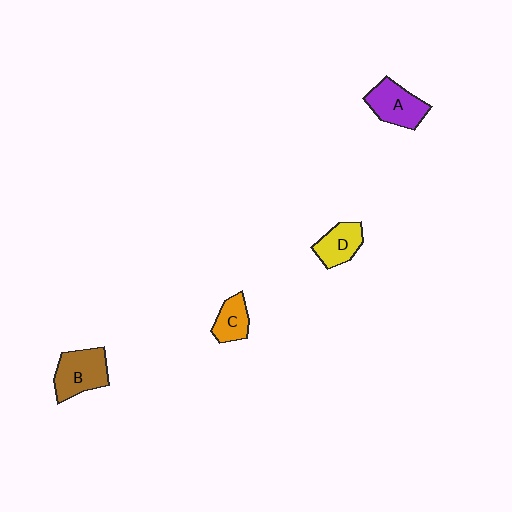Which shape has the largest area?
Shape B (brown).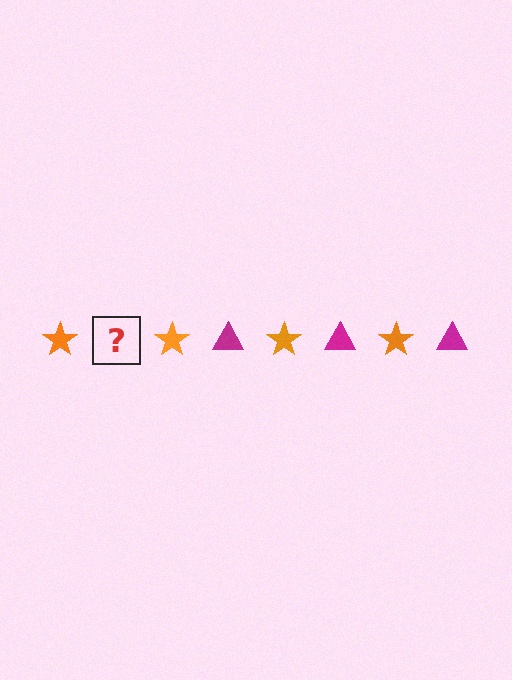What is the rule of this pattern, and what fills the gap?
The rule is that the pattern alternates between orange star and magenta triangle. The gap should be filled with a magenta triangle.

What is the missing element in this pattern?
The missing element is a magenta triangle.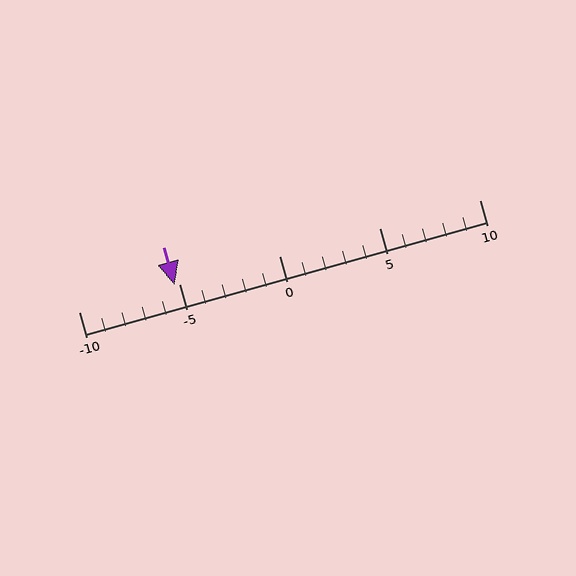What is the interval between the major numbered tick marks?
The major tick marks are spaced 5 units apart.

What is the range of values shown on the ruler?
The ruler shows values from -10 to 10.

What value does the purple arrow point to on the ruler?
The purple arrow points to approximately -5.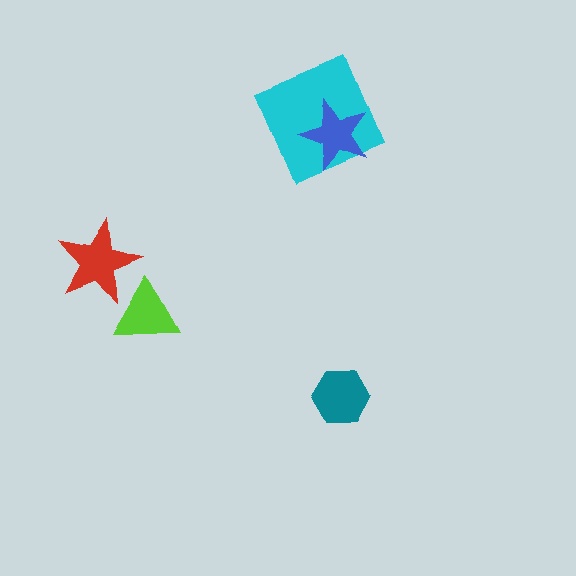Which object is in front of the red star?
The lime triangle is in front of the red star.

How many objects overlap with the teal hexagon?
0 objects overlap with the teal hexagon.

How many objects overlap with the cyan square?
1 object overlaps with the cyan square.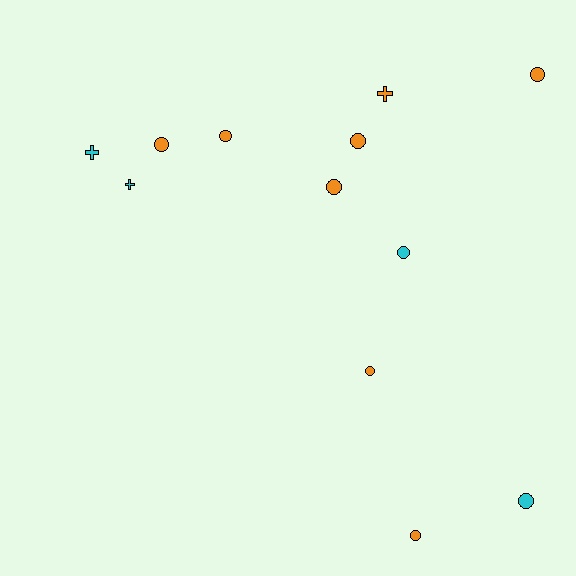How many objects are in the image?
There are 12 objects.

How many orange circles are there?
There are 7 orange circles.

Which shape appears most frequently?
Circle, with 9 objects.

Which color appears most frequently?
Orange, with 8 objects.